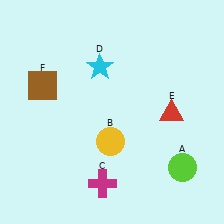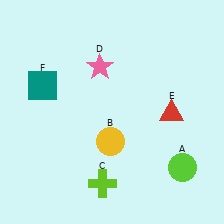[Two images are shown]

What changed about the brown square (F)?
In Image 1, F is brown. In Image 2, it changed to teal.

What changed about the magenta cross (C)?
In Image 1, C is magenta. In Image 2, it changed to lime.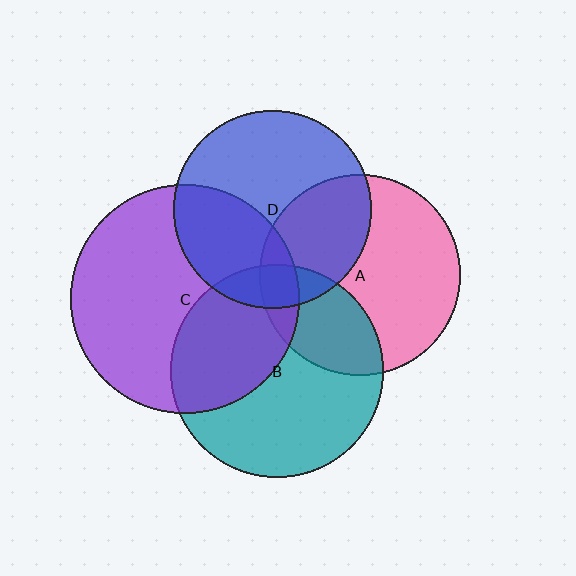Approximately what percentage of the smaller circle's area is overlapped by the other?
Approximately 35%.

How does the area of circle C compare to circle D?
Approximately 1.3 times.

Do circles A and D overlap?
Yes.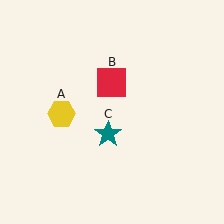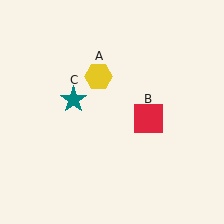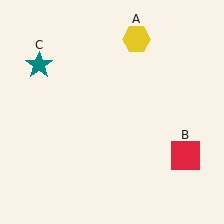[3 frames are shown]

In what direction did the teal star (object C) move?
The teal star (object C) moved up and to the left.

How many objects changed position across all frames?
3 objects changed position: yellow hexagon (object A), red square (object B), teal star (object C).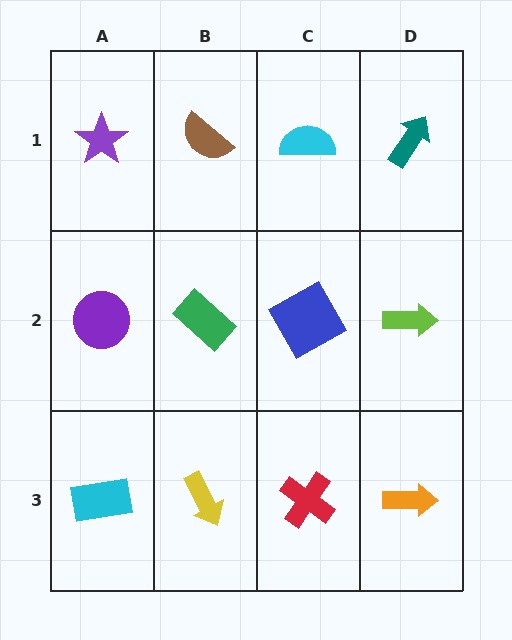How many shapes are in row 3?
4 shapes.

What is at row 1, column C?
A cyan semicircle.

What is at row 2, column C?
A blue square.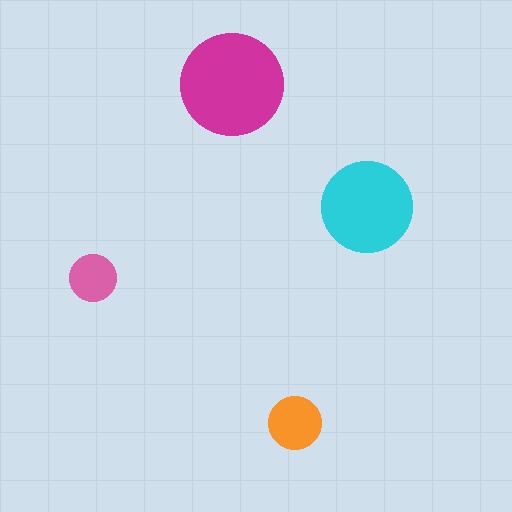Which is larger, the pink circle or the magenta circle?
The magenta one.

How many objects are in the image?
There are 4 objects in the image.